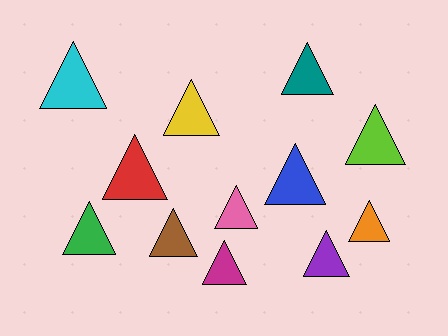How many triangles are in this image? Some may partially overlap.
There are 12 triangles.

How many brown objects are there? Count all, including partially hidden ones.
There is 1 brown object.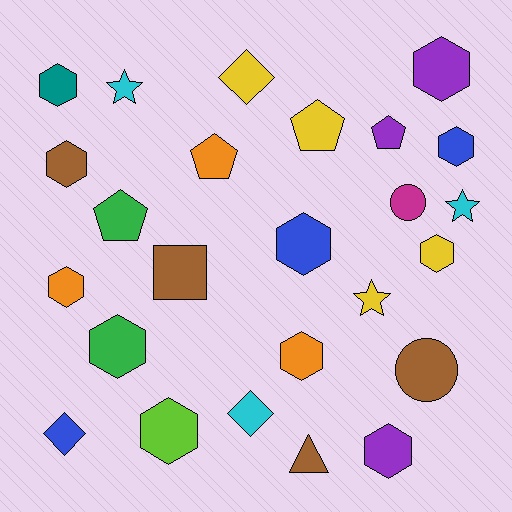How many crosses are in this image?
There are no crosses.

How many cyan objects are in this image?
There are 3 cyan objects.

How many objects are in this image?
There are 25 objects.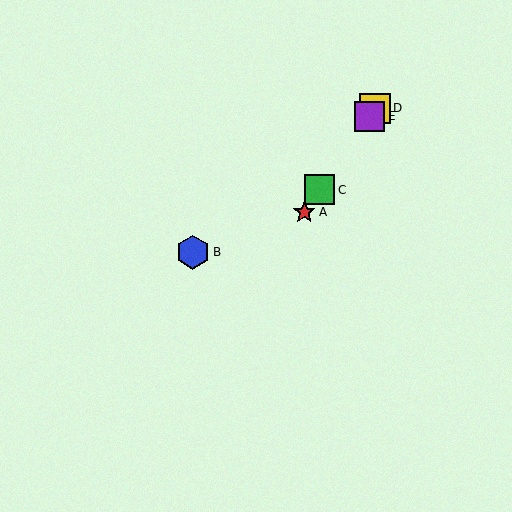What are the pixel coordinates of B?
Object B is at (193, 252).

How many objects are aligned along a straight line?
4 objects (A, C, D, E) are aligned along a straight line.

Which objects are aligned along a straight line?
Objects A, C, D, E are aligned along a straight line.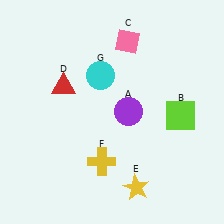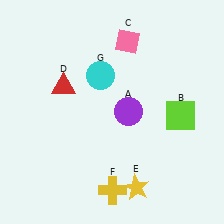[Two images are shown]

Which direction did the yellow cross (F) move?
The yellow cross (F) moved down.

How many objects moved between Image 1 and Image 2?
1 object moved between the two images.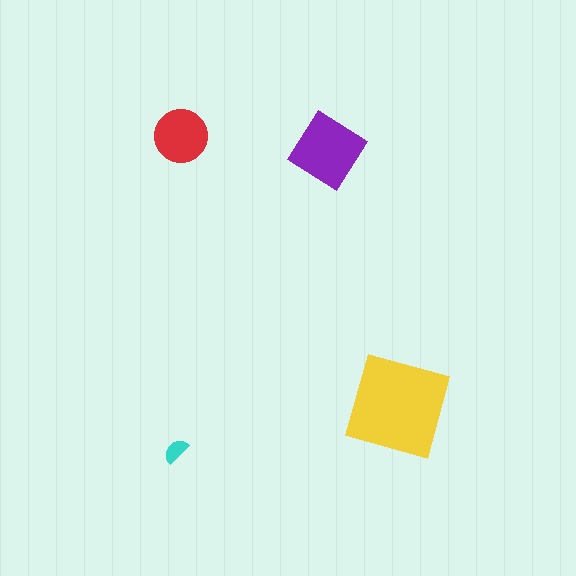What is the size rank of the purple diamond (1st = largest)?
2nd.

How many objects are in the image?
There are 4 objects in the image.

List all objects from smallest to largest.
The cyan semicircle, the red circle, the purple diamond, the yellow diamond.